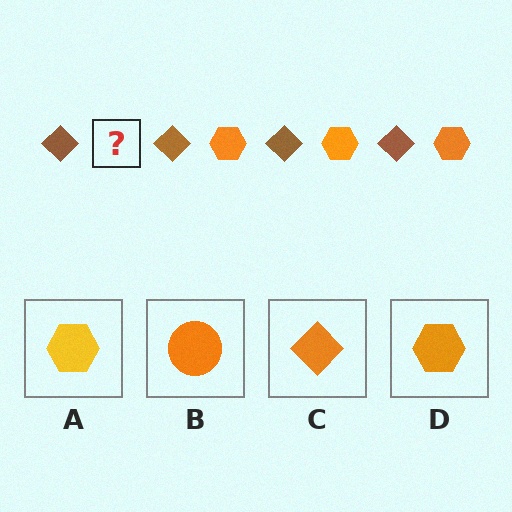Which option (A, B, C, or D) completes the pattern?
D.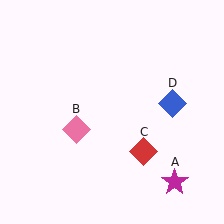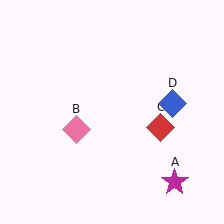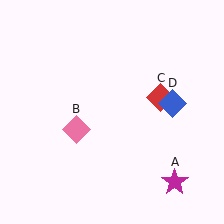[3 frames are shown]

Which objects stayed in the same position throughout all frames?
Magenta star (object A) and pink diamond (object B) and blue diamond (object D) remained stationary.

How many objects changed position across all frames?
1 object changed position: red diamond (object C).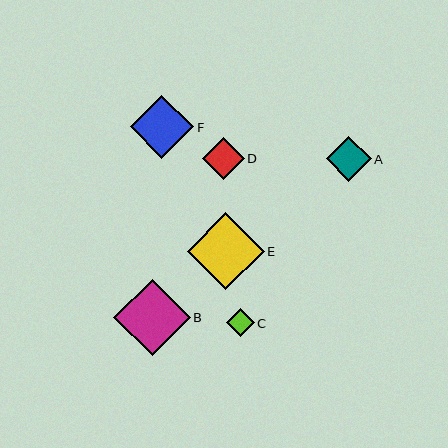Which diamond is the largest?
Diamond E is the largest with a size of approximately 77 pixels.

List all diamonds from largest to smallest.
From largest to smallest: E, B, F, A, D, C.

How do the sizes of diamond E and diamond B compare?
Diamond E and diamond B are approximately the same size.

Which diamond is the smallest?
Diamond C is the smallest with a size of approximately 28 pixels.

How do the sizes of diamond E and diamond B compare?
Diamond E and diamond B are approximately the same size.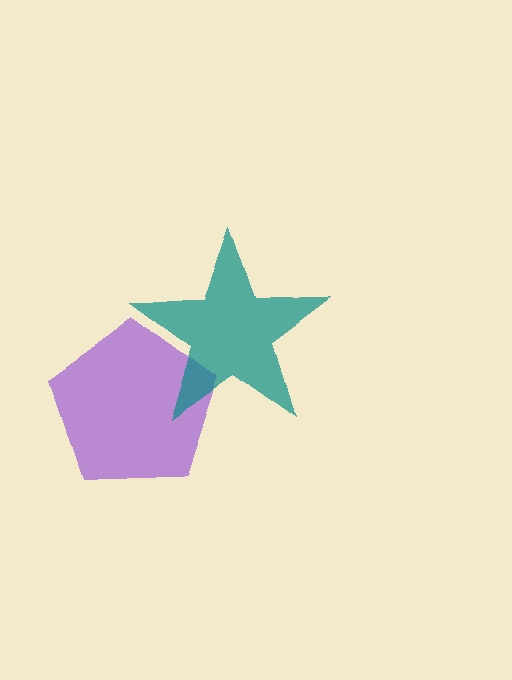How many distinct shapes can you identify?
There are 2 distinct shapes: a purple pentagon, a teal star.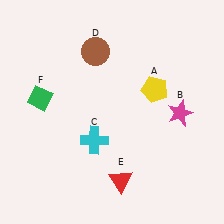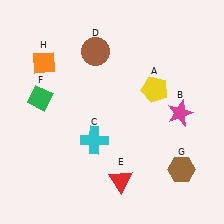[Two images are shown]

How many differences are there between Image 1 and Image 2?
There are 2 differences between the two images.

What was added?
A brown hexagon (G), an orange diamond (H) were added in Image 2.